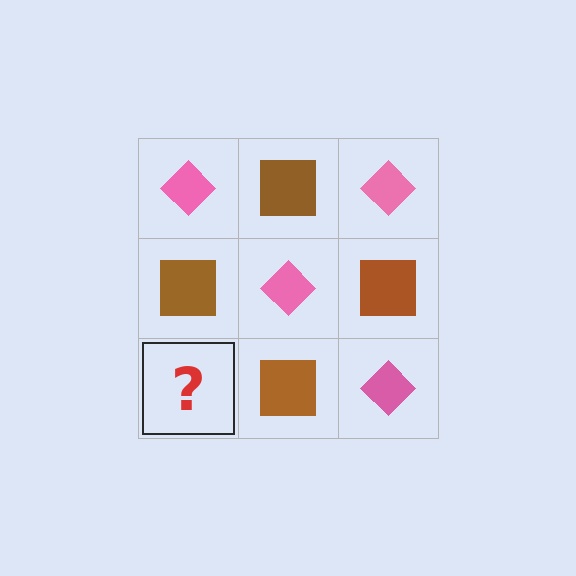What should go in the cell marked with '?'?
The missing cell should contain a pink diamond.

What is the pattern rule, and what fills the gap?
The rule is that it alternates pink diamond and brown square in a checkerboard pattern. The gap should be filled with a pink diamond.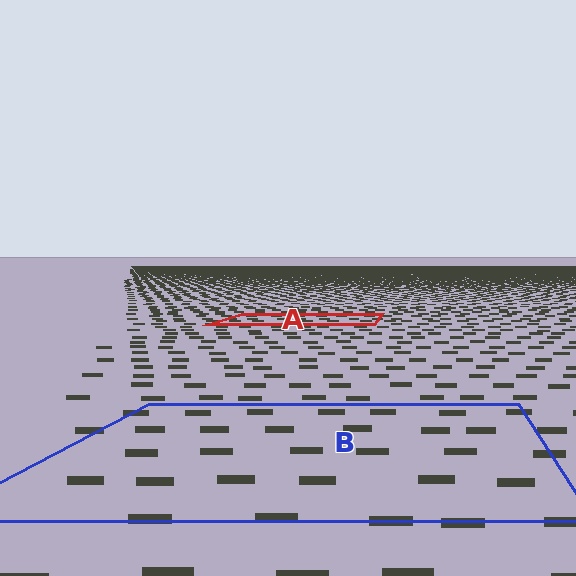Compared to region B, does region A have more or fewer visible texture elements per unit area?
Region A has more texture elements per unit area — they are packed more densely because it is farther away.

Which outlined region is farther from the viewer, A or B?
Region A is farther from the viewer — the texture elements inside it appear smaller and more densely packed.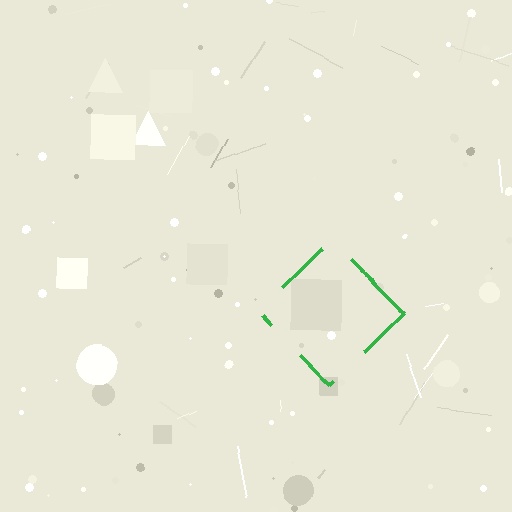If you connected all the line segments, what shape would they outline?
They would outline a diamond.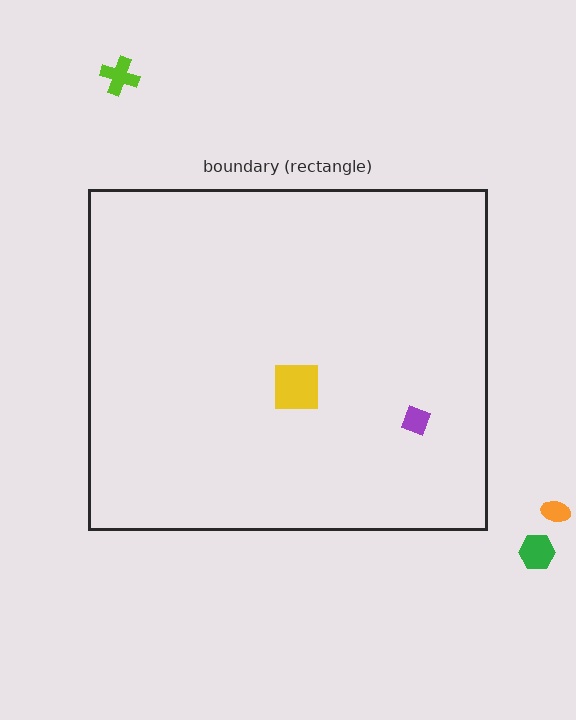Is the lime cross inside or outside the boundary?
Outside.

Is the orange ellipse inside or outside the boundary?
Outside.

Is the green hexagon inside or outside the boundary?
Outside.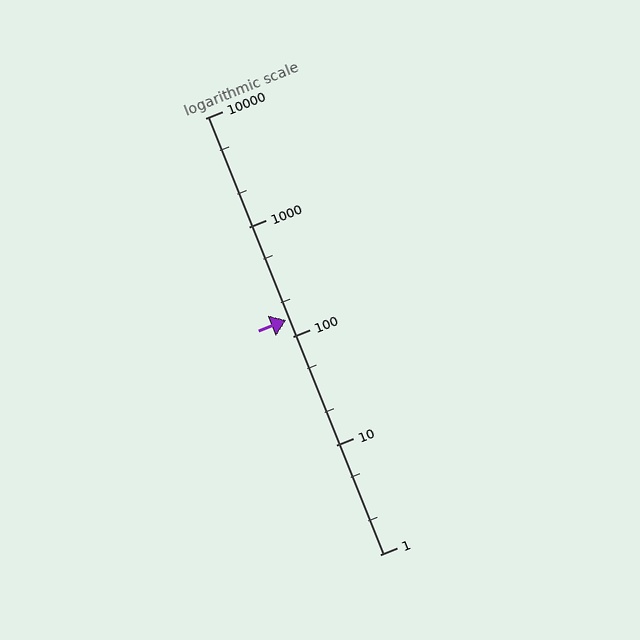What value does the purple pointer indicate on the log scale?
The pointer indicates approximately 140.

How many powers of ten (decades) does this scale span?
The scale spans 4 decades, from 1 to 10000.